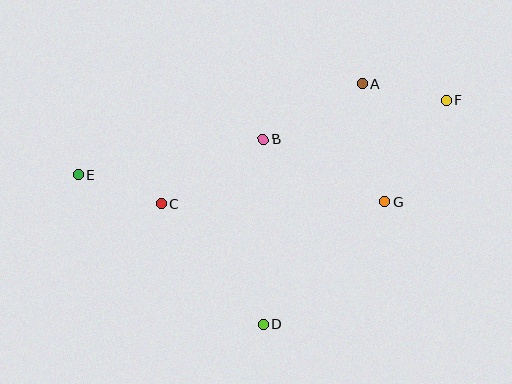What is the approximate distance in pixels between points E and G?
The distance between E and G is approximately 308 pixels.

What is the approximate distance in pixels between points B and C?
The distance between B and C is approximately 121 pixels.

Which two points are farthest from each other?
Points E and F are farthest from each other.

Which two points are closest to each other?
Points A and F are closest to each other.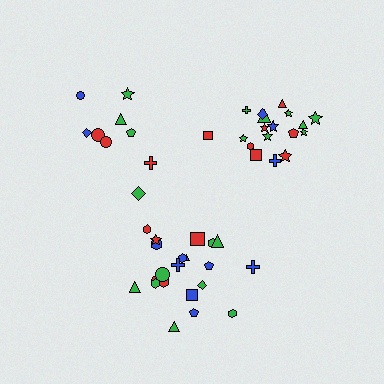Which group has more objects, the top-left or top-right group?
The top-right group.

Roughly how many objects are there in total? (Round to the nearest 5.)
Roughly 50 objects in total.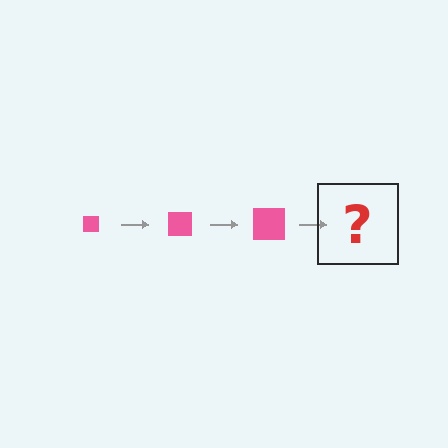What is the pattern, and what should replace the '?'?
The pattern is that the square gets progressively larger each step. The '?' should be a pink square, larger than the previous one.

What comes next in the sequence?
The next element should be a pink square, larger than the previous one.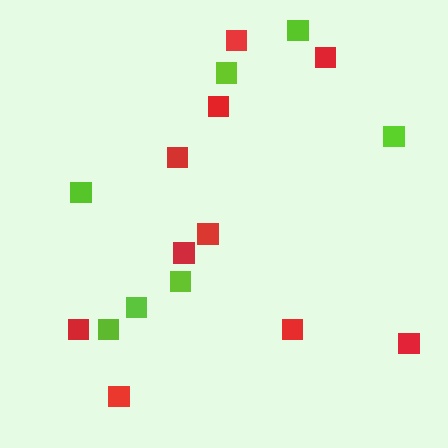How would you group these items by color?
There are 2 groups: one group of red squares (10) and one group of lime squares (7).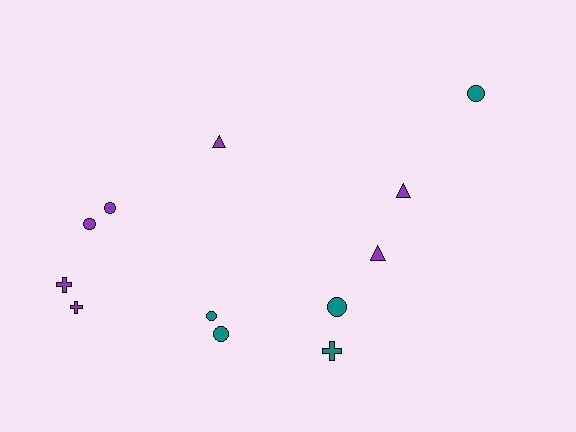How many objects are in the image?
There are 12 objects.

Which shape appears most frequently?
Circle, with 6 objects.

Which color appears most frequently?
Purple, with 7 objects.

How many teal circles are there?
There are 4 teal circles.